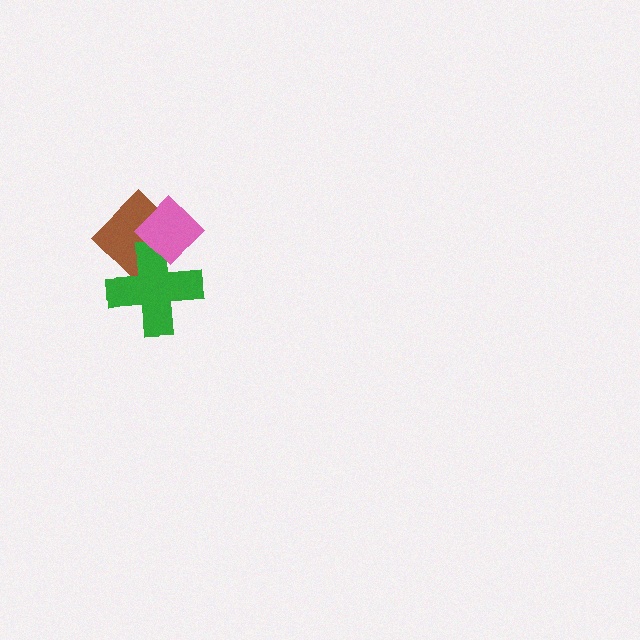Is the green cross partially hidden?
Yes, it is partially covered by another shape.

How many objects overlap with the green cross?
2 objects overlap with the green cross.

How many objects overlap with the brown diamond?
2 objects overlap with the brown diamond.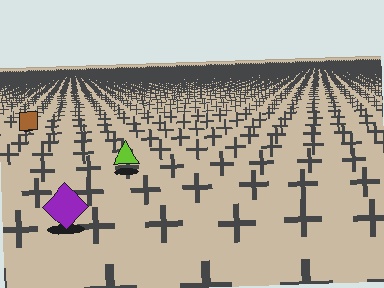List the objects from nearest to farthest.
From nearest to farthest: the purple diamond, the lime triangle, the brown square.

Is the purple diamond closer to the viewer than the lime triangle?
Yes. The purple diamond is closer — you can tell from the texture gradient: the ground texture is coarser near it.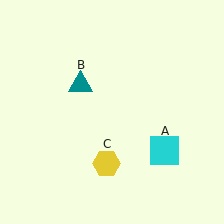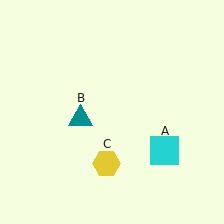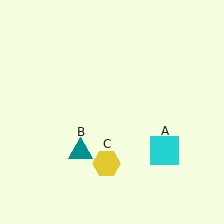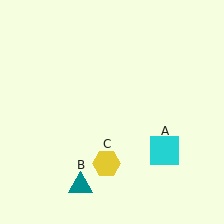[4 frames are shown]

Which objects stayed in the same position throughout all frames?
Cyan square (object A) and yellow hexagon (object C) remained stationary.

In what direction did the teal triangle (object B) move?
The teal triangle (object B) moved down.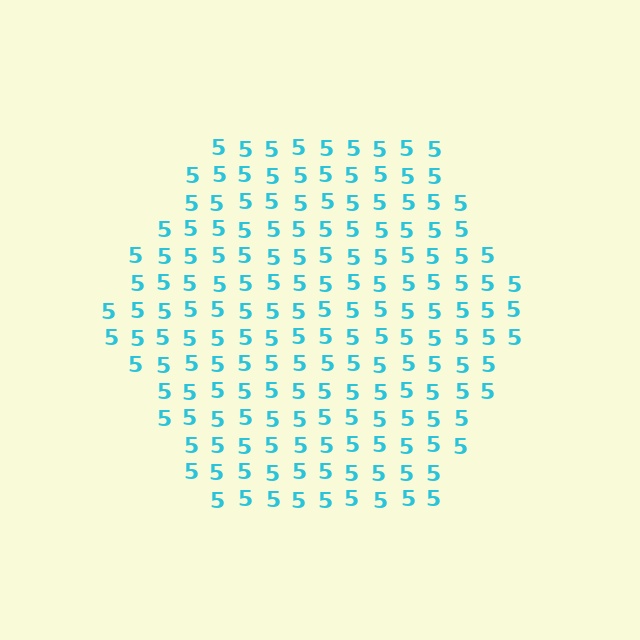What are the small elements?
The small elements are digit 5's.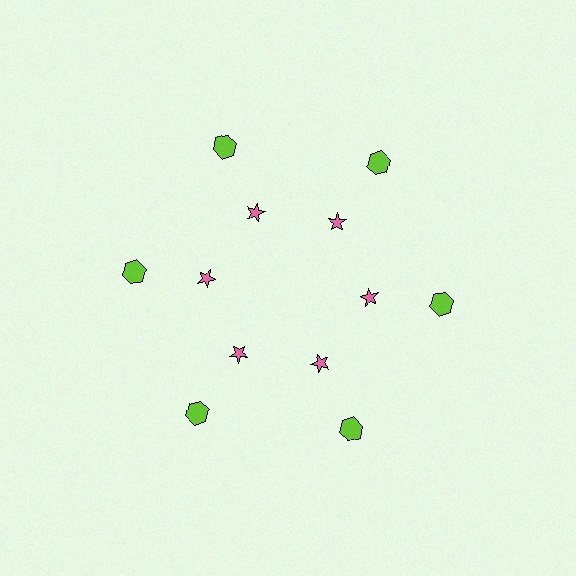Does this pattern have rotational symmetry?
Yes, this pattern has 6-fold rotational symmetry. It looks the same after rotating 60 degrees around the center.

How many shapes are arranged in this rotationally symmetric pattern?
There are 12 shapes, arranged in 6 groups of 2.